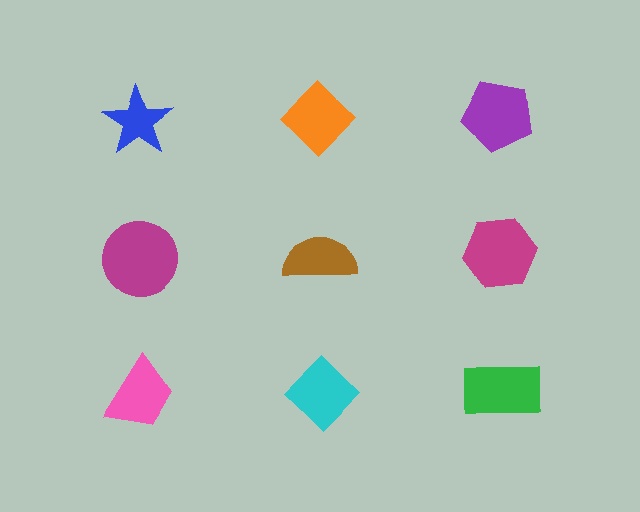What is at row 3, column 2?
A cyan diamond.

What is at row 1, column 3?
A purple pentagon.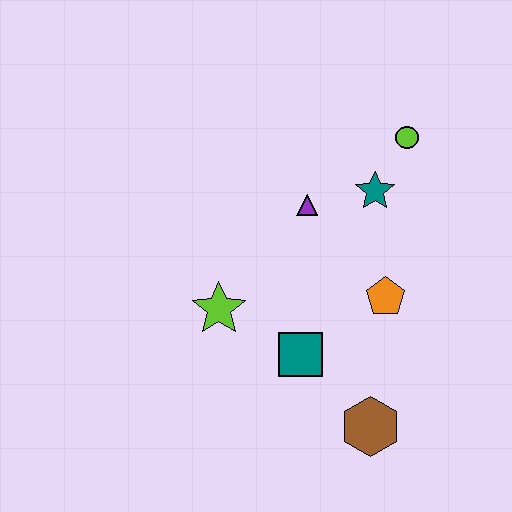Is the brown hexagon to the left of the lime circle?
Yes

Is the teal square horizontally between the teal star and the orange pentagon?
No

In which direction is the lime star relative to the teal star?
The lime star is to the left of the teal star.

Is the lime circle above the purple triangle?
Yes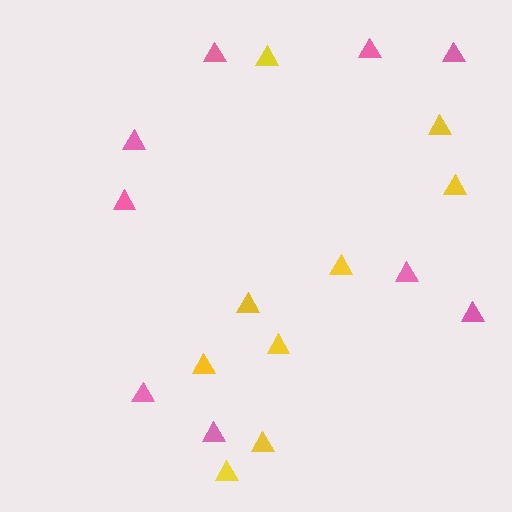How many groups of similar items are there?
There are 2 groups: one group of pink triangles (9) and one group of yellow triangles (9).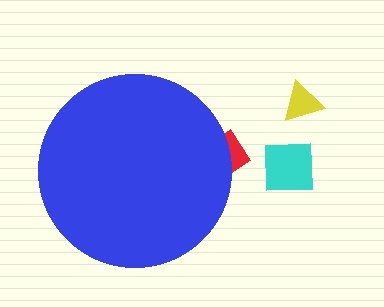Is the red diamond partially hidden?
Yes, the red diamond is partially hidden behind the blue circle.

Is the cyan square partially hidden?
No, the cyan square is fully visible.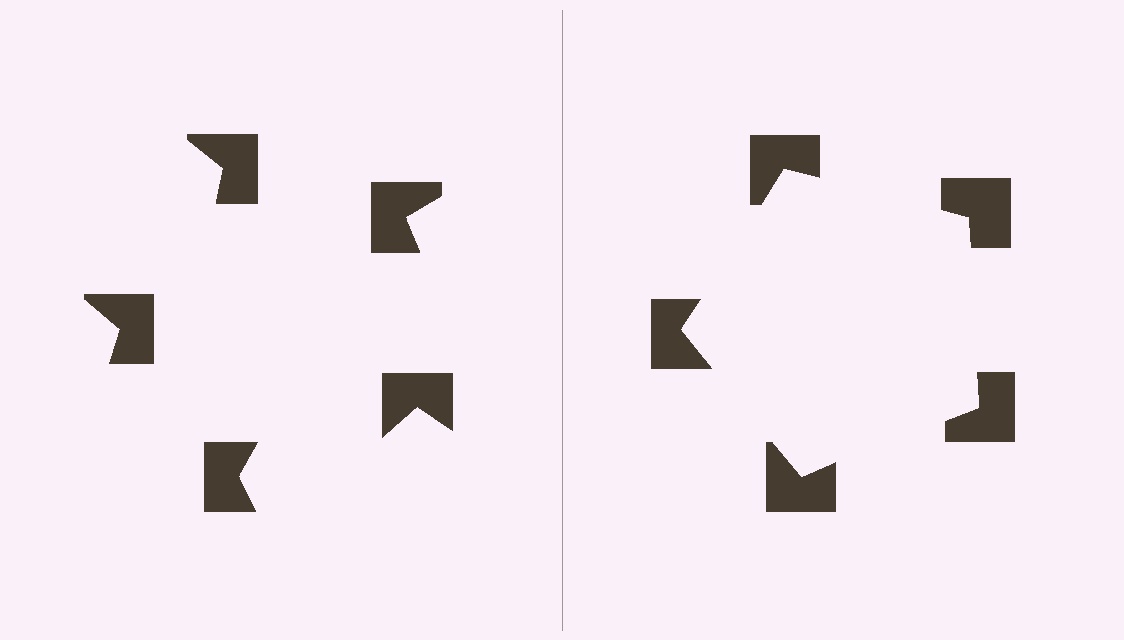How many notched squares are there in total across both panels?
10 — 5 on each side.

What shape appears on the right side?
An illusory pentagon.